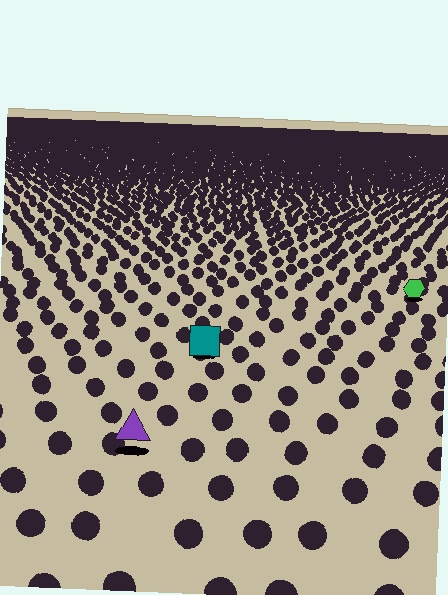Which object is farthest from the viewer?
The green hexagon is farthest from the viewer. It appears smaller and the ground texture around it is denser.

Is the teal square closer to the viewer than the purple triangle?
No. The purple triangle is closer — you can tell from the texture gradient: the ground texture is coarser near it.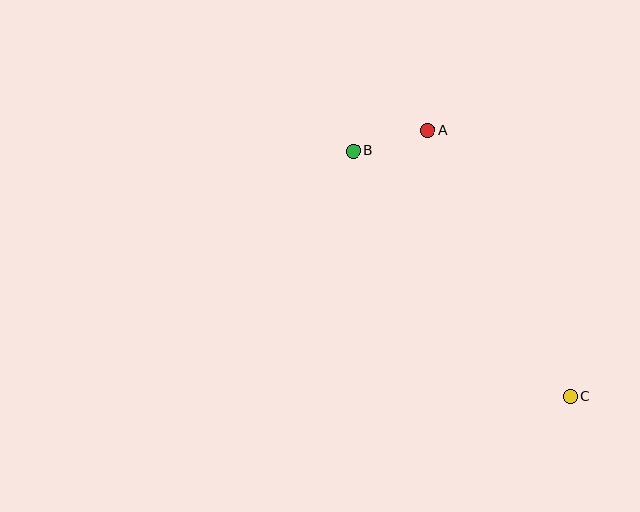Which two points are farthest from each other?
Points B and C are farthest from each other.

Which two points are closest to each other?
Points A and B are closest to each other.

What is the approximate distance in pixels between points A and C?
The distance between A and C is approximately 301 pixels.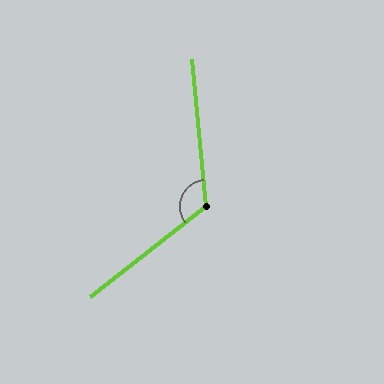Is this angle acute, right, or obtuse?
It is obtuse.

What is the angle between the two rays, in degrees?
Approximately 123 degrees.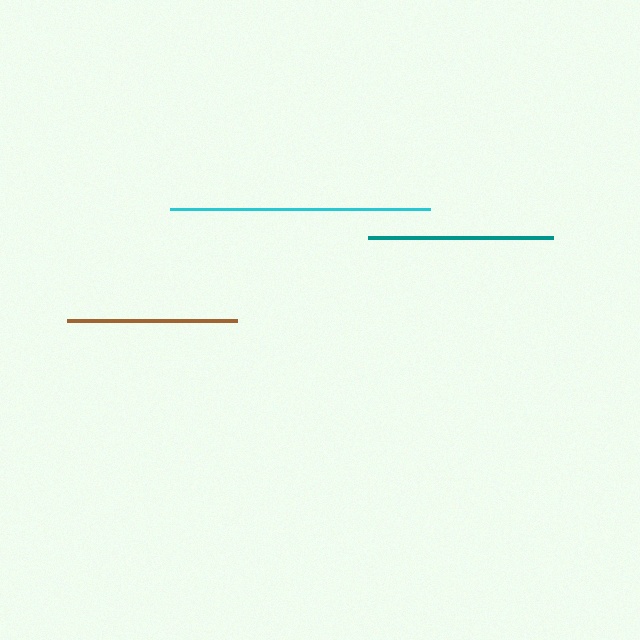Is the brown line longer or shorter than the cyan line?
The cyan line is longer than the brown line.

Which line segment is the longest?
The cyan line is the longest at approximately 260 pixels.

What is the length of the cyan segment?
The cyan segment is approximately 260 pixels long.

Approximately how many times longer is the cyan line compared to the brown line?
The cyan line is approximately 1.5 times the length of the brown line.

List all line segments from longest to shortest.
From longest to shortest: cyan, teal, brown.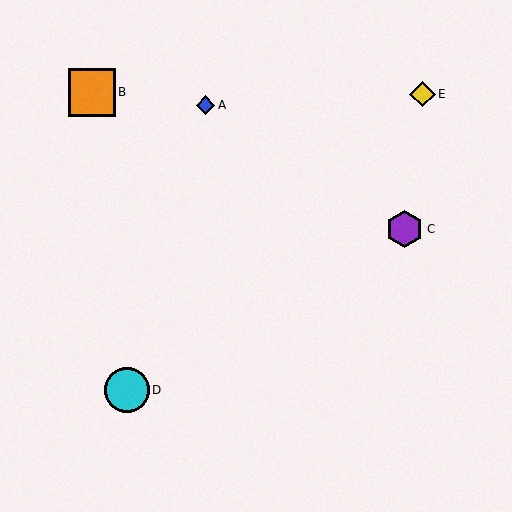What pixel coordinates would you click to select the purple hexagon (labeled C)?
Click at (405, 229) to select the purple hexagon C.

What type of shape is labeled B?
Shape B is an orange square.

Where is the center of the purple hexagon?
The center of the purple hexagon is at (405, 229).